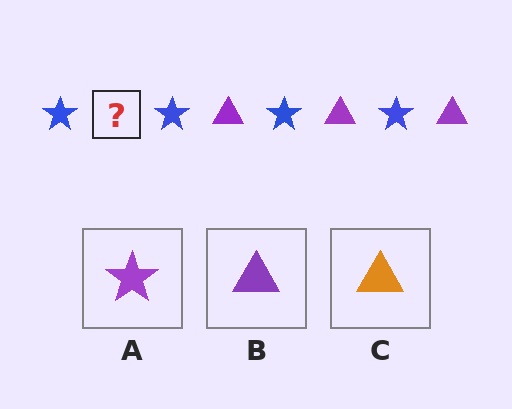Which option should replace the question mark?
Option B.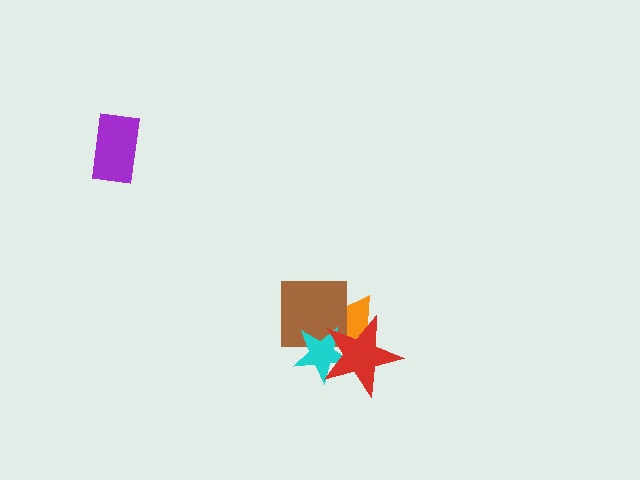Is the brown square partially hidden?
Yes, it is partially covered by another shape.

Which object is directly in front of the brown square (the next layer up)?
The cyan star is directly in front of the brown square.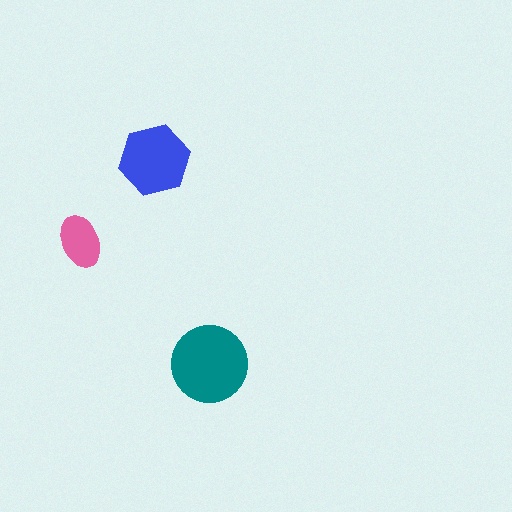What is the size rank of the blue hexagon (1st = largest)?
2nd.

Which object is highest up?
The blue hexagon is topmost.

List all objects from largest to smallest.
The teal circle, the blue hexagon, the pink ellipse.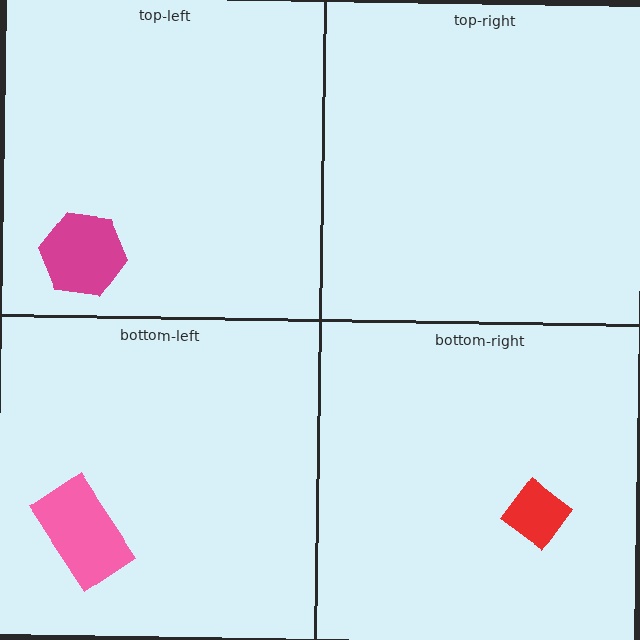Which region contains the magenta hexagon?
The top-left region.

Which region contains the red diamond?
The bottom-right region.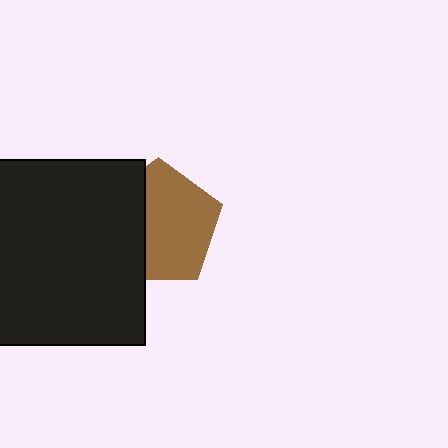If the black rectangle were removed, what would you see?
You would see the complete brown pentagon.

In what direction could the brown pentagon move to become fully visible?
The brown pentagon could move right. That would shift it out from behind the black rectangle entirely.